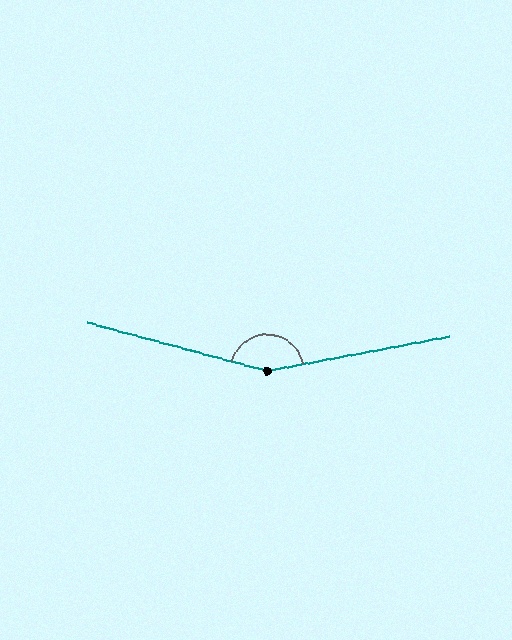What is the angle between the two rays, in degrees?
Approximately 154 degrees.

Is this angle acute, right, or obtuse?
It is obtuse.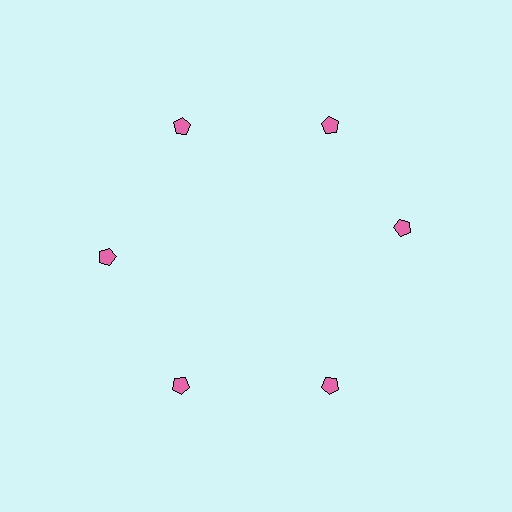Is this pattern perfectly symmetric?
No. The 6 pink pentagons are arranged in a ring, but one element near the 3 o'clock position is rotated out of alignment along the ring, breaking the 6-fold rotational symmetry.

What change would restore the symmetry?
The symmetry would be restored by rotating it back into even spacing with its neighbors so that all 6 pentagons sit at equal angles and equal distance from the center.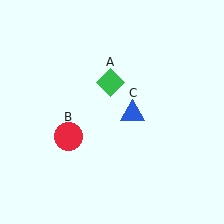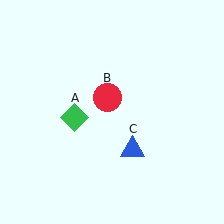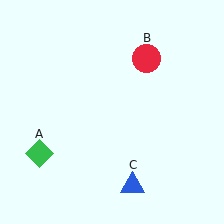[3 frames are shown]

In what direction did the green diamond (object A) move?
The green diamond (object A) moved down and to the left.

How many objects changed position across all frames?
3 objects changed position: green diamond (object A), red circle (object B), blue triangle (object C).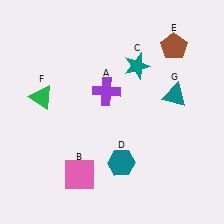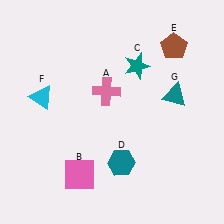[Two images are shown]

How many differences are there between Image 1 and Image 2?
There are 2 differences between the two images.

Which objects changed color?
A changed from purple to pink. F changed from green to cyan.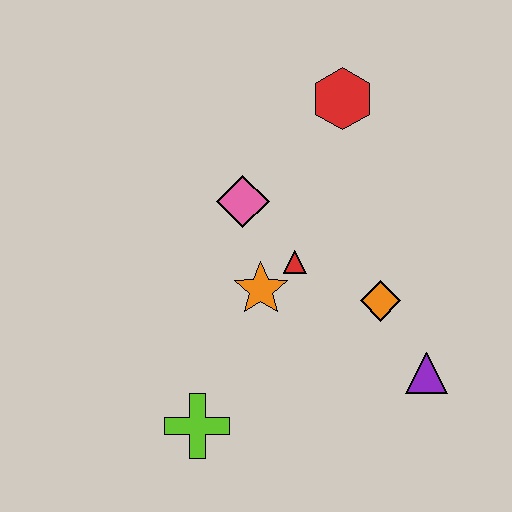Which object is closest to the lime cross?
The orange star is closest to the lime cross.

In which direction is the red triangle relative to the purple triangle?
The red triangle is to the left of the purple triangle.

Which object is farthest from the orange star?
The red hexagon is farthest from the orange star.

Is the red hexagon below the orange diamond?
No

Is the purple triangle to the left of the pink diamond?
No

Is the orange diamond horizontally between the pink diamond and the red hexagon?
No